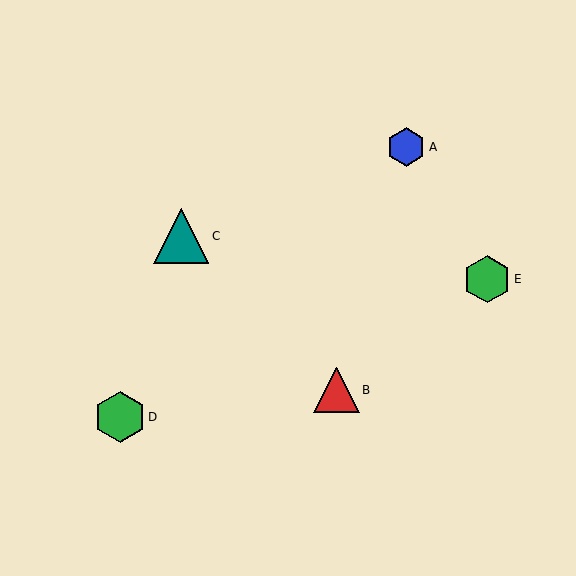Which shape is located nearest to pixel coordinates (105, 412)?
The green hexagon (labeled D) at (120, 417) is nearest to that location.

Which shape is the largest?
The teal triangle (labeled C) is the largest.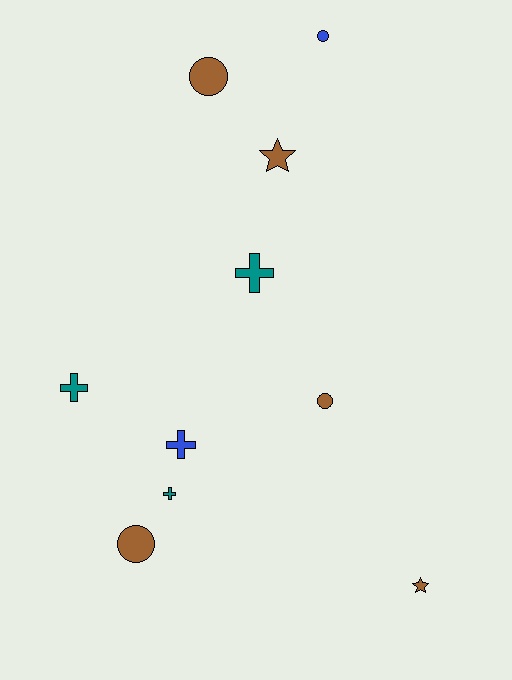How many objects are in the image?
There are 10 objects.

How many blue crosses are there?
There is 1 blue cross.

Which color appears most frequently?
Brown, with 5 objects.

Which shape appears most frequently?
Circle, with 4 objects.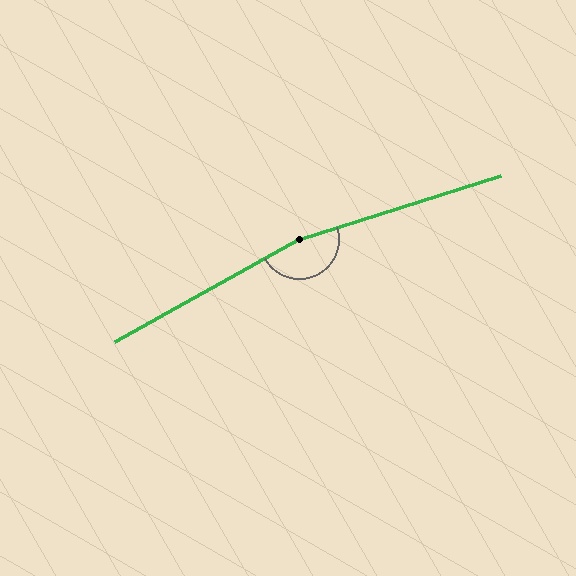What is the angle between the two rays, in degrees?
Approximately 168 degrees.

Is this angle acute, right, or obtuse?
It is obtuse.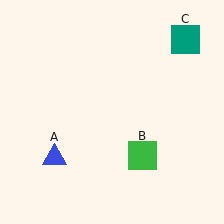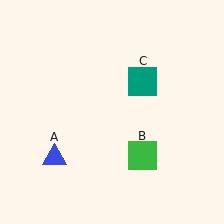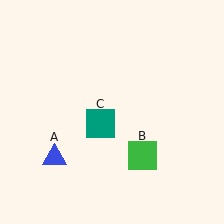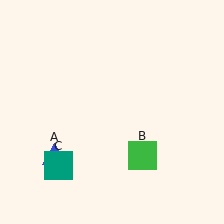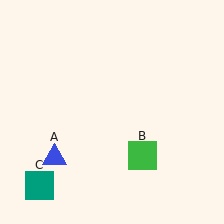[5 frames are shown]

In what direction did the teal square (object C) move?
The teal square (object C) moved down and to the left.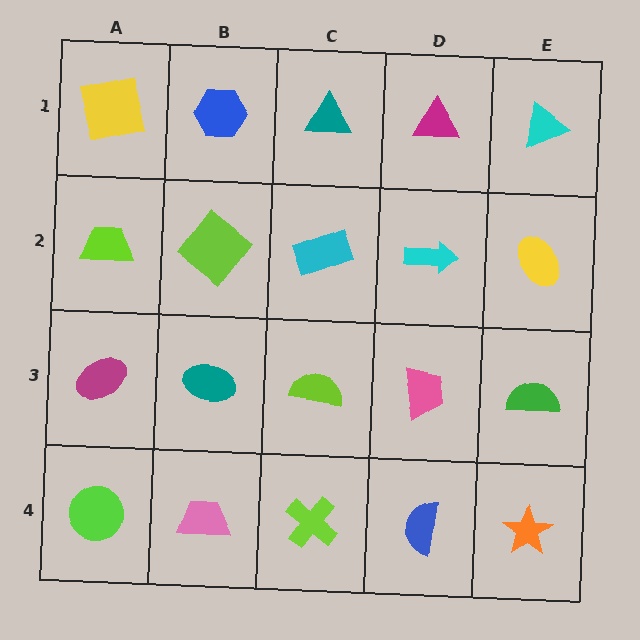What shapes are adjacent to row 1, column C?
A cyan rectangle (row 2, column C), a blue hexagon (row 1, column B), a magenta triangle (row 1, column D).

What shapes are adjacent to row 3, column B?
A lime diamond (row 2, column B), a pink trapezoid (row 4, column B), a magenta ellipse (row 3, column A), a lime semicircle (row 3, column C).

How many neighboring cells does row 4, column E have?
2.